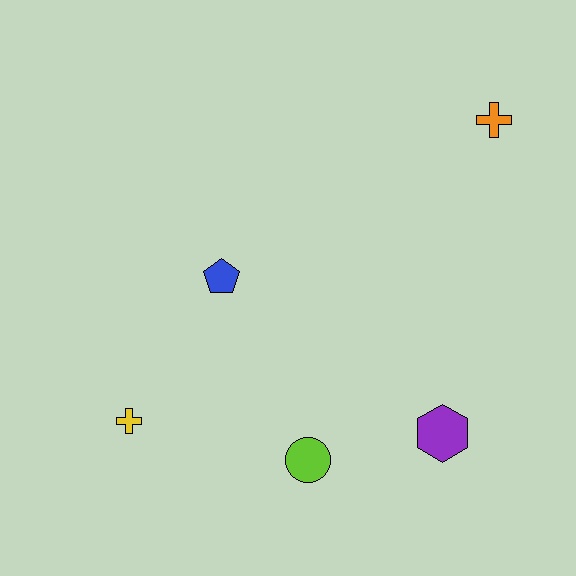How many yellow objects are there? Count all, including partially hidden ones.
There is 1 yellow object.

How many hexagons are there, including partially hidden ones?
There is 1 hexagon.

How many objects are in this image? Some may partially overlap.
There are 5 objects.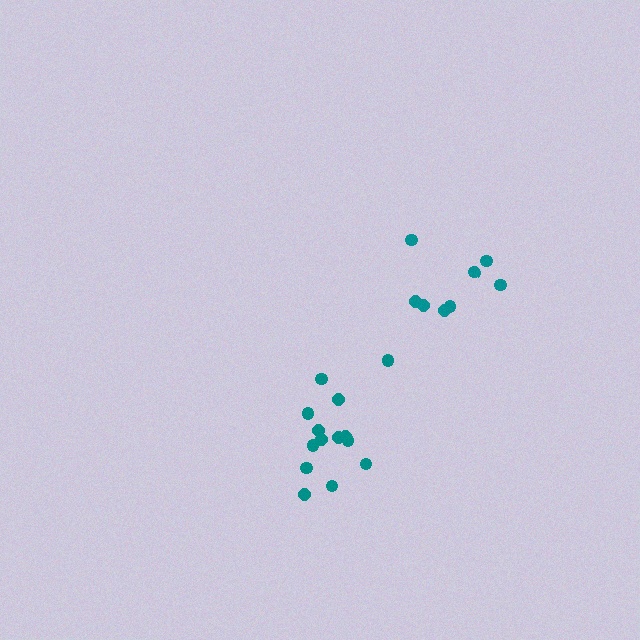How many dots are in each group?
Group 1: 14 dots, Group 2: 8 dots (22 total).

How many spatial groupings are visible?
There are 2 spatial groupings.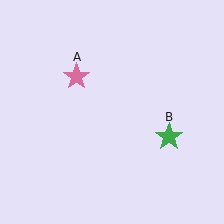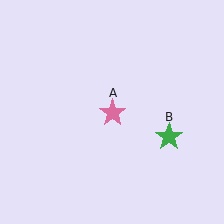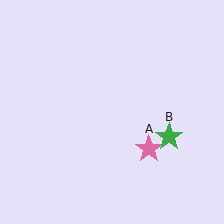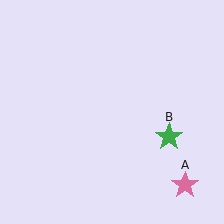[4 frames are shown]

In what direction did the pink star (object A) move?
The pink star (object A) moved down and to the right.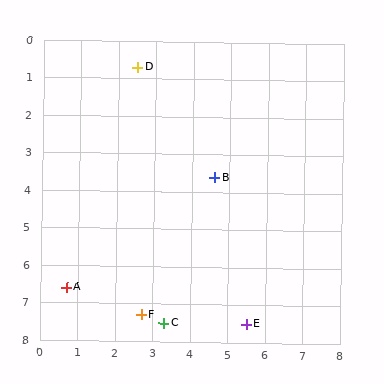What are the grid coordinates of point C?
Point C is at approximately (3.3, 7.5).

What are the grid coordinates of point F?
Point F is at approximately (2.7, 7.3).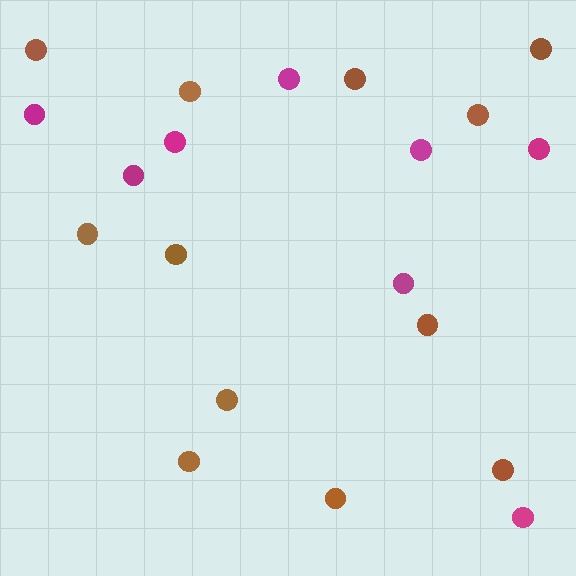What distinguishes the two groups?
There are 2 groups: one group of brown circles (12) and one group of magenta circles (8).